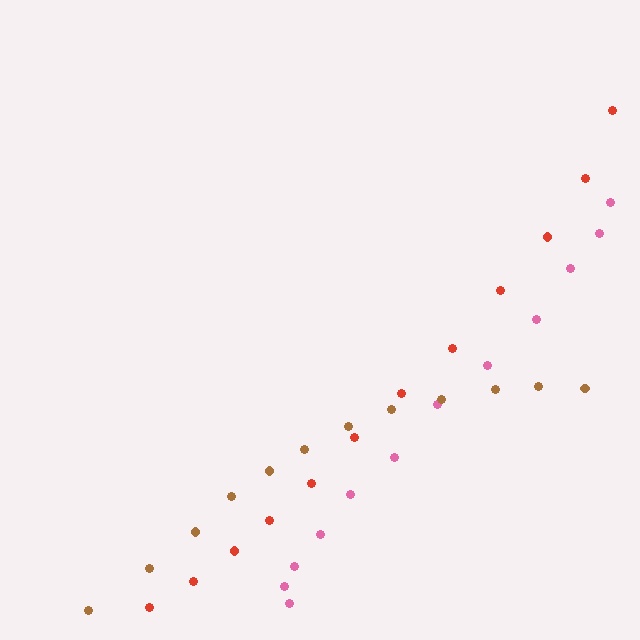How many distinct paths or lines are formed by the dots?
There are 3 distinct paths.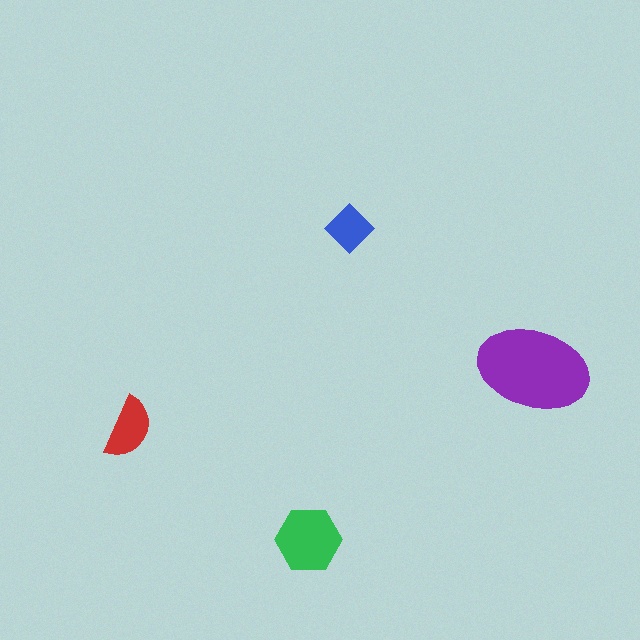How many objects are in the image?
There are 4 objects in the image.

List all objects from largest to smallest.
The purple ellipse, the green hexagon, the red semicircle, the blue diamond.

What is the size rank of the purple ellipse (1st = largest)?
1st.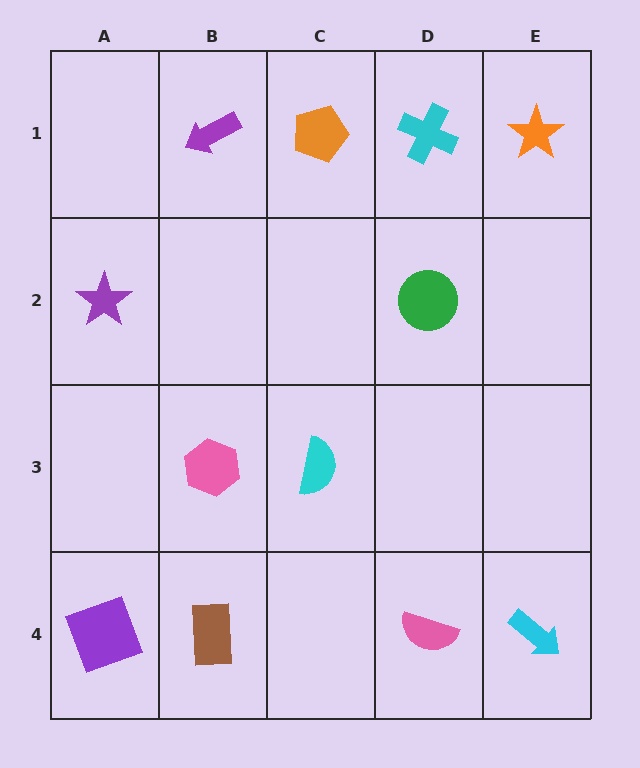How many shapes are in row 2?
2 shapes.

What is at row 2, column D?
A green circle.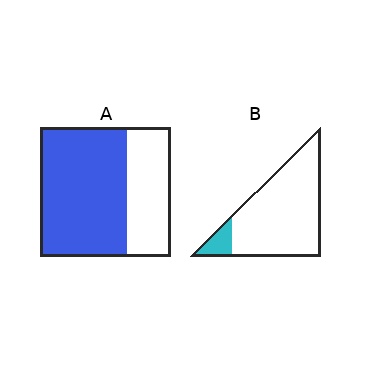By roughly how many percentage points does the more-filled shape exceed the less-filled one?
By roughly 55 percentage points (A over B).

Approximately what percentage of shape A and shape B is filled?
A is approximately 65% and B is approximately 10%.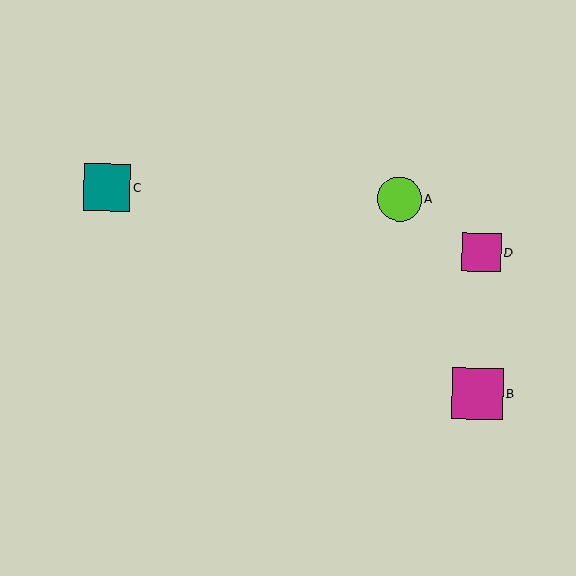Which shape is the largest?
The magenta square (labeled B) is the largest.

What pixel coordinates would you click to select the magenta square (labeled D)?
Click at (482, 252) to select the magenta square D.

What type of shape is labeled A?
Shape A is a lime circle.